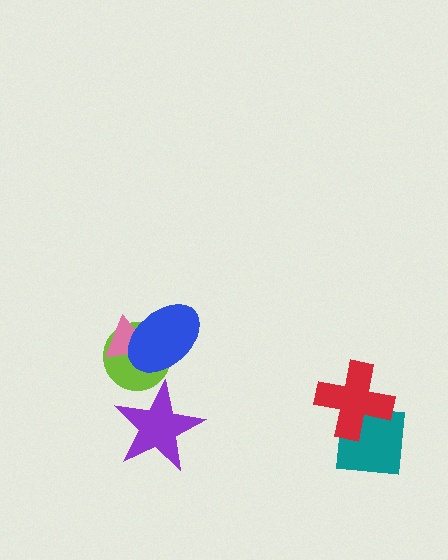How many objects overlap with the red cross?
1 object overlaps with the red cross.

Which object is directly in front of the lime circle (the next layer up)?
The purple star is directly in front of the lime circle.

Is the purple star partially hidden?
No, no other shape covers it.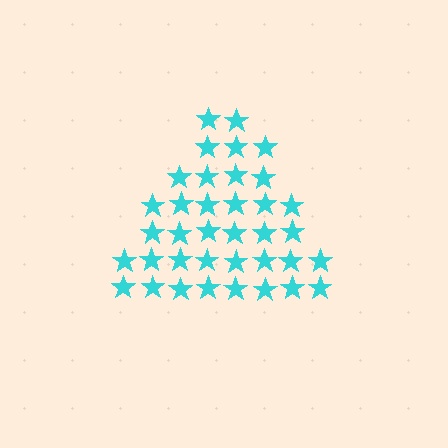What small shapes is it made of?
It is made of small stars.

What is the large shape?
The large shape is a triangle.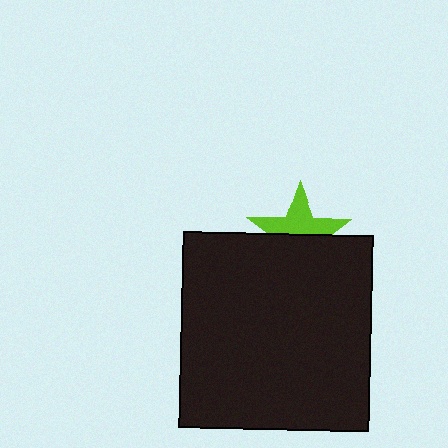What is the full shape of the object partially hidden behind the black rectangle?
The partially hidden object is a lime star.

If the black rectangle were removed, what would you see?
You would see the complete lime star.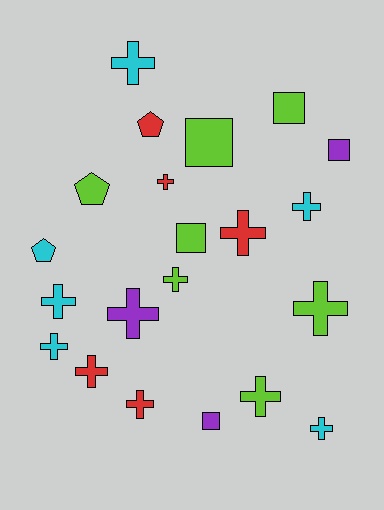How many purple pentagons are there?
There are no purple pentagons.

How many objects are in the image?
There are 21 objects.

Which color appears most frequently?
Lime, with 7 objects.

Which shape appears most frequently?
Cross, with 13 objects.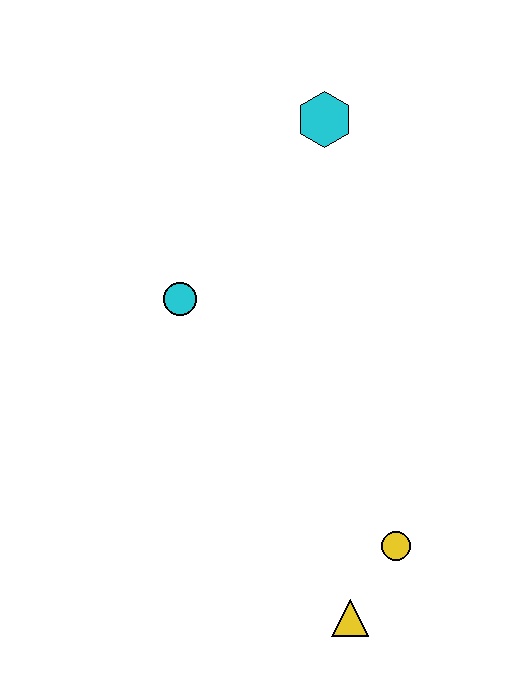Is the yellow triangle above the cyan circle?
No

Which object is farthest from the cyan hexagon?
The yellow triangle is farthest from the cyan hexagon.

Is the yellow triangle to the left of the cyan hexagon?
No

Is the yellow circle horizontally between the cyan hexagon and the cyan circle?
No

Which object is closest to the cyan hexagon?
The cyan circle is closest to the cyan hexagon.